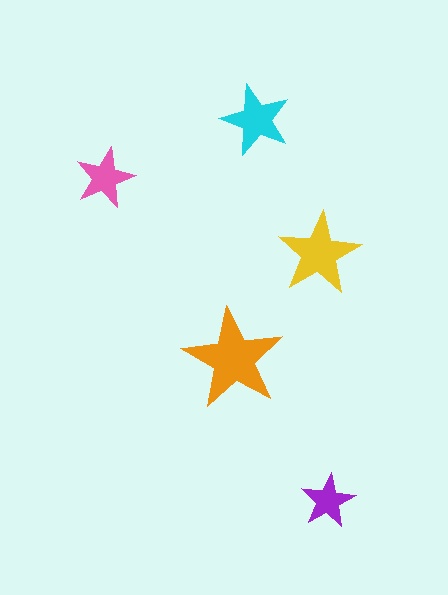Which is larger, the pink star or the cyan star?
The cyan one.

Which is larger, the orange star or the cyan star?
The orange one.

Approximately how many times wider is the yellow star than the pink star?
About 1.5 times wider.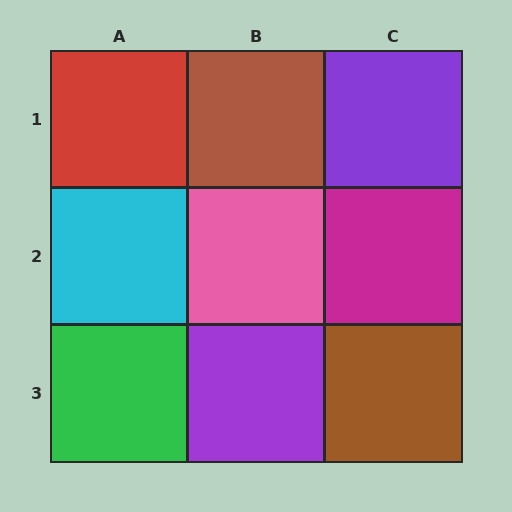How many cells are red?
1 cell is red.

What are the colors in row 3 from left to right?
Green, purple, brown.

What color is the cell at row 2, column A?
Cyan.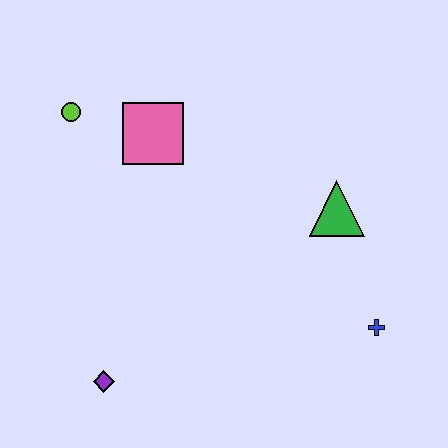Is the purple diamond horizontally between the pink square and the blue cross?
No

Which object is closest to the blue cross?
The green triangle is closest to the blue cross.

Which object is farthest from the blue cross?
The lime circle is farthest from the blue cross.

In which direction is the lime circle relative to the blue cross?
The lime circle is to the left of the blue cross.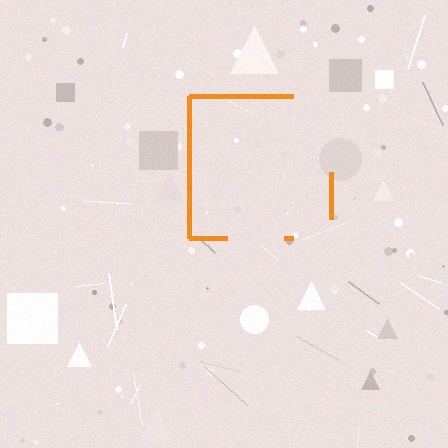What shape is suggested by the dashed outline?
The dashed outline suggests a square.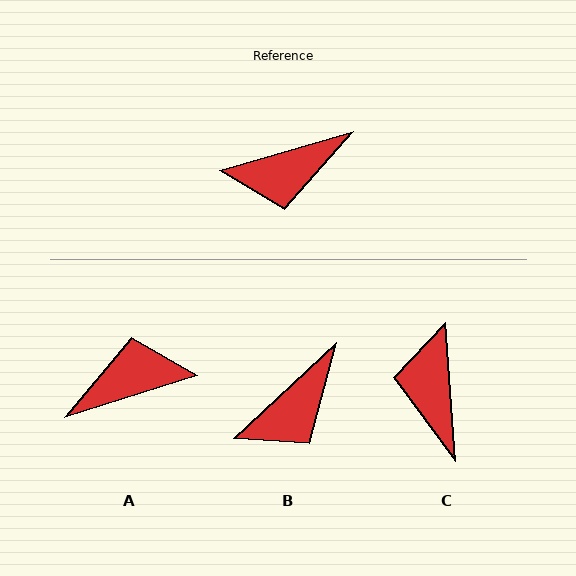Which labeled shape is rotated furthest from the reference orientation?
A, about 179 degrees away.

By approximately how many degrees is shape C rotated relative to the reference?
Approximately 102 degrees clockwise.